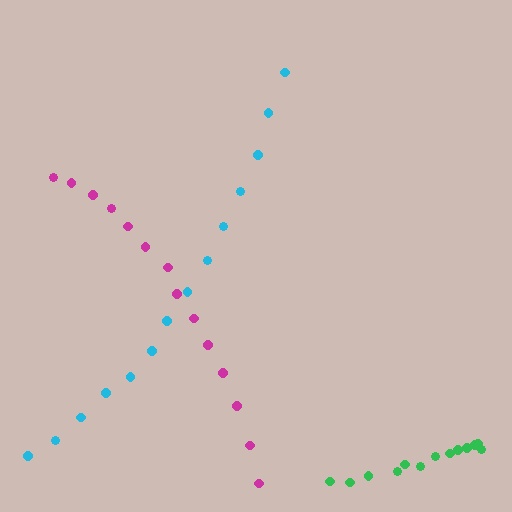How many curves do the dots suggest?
There are 3 distinct paths.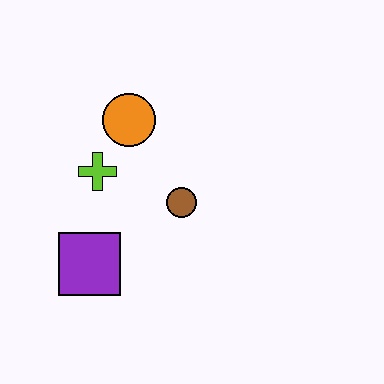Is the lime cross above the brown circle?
Yes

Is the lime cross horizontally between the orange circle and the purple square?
Yes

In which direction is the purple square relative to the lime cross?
The purple square is below the lime cross.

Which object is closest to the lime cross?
The orange circle is closest to the lime cross.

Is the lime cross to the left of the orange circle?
Yes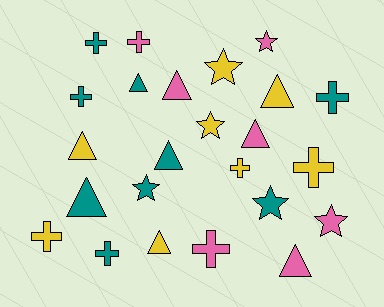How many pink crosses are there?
There are 2 pink crosses.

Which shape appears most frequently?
Cross, with 9 objects.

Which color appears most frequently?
Teal, with 9 objects.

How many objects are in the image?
There are 24 objects.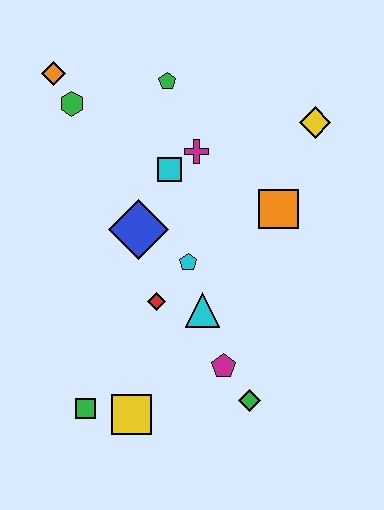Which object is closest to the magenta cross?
The cyan square is closest to the magenta cross.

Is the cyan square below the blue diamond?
No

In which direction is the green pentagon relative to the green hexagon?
The green pentagon is to the right of the green hexagon.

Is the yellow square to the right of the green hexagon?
Yes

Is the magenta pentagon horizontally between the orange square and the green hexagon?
Yes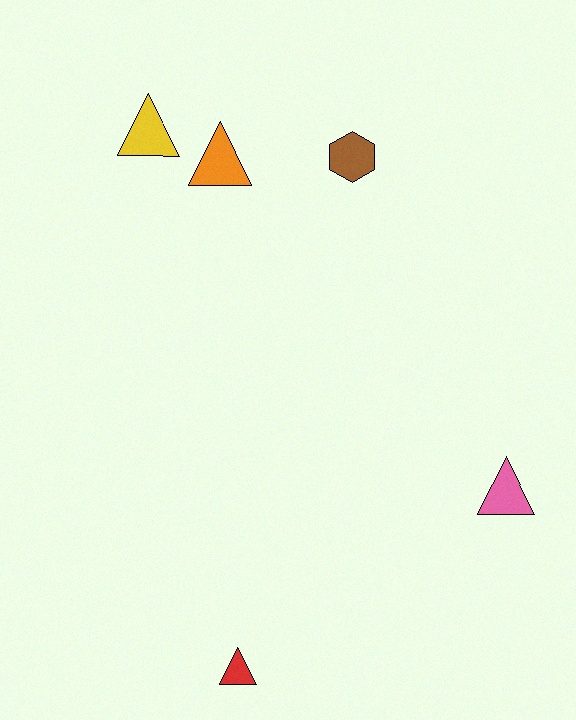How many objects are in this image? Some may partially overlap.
There are 5 objects.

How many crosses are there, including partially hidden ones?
There are no crosses.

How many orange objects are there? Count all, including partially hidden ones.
There is 1 orange object.